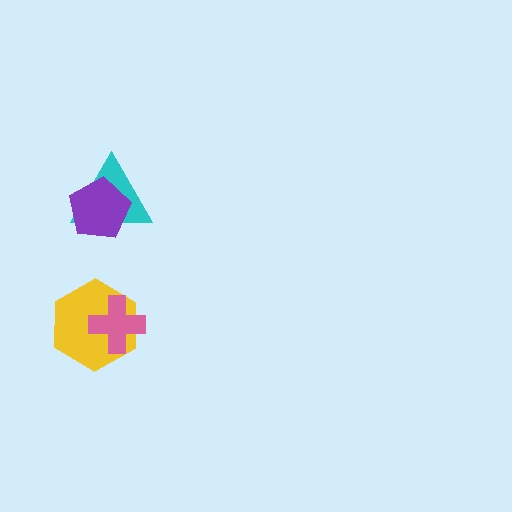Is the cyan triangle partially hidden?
Yes, it is partially covered by another shape.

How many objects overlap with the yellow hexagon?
1 object overlaps with the yellow hexagon.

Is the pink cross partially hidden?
No, no other shape covers it.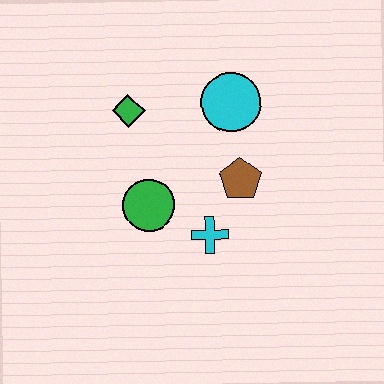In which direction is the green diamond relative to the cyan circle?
The green diamond is to the left of the cyan circle.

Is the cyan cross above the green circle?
No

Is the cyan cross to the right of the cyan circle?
No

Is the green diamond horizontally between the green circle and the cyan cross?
No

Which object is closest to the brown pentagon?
The cyan cross is closest to the brown pentagon.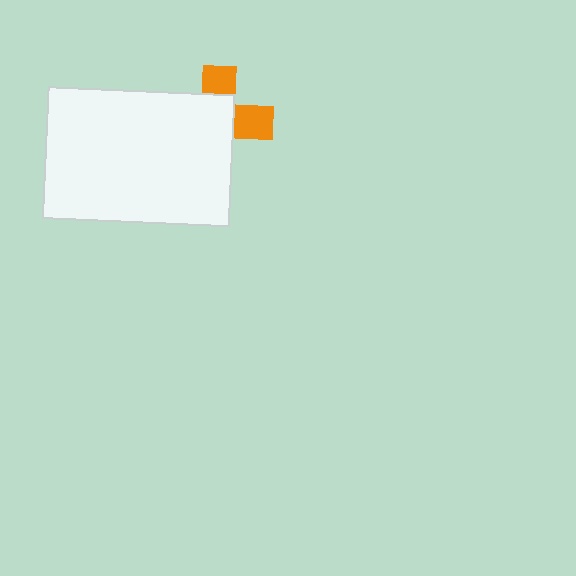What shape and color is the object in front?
The object in front is a white rectangle.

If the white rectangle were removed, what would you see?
You would see the complete orange cross.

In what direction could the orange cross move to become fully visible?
The orange cross could move toward the upper-right. That would shift it out from behind the white rectangle entirely.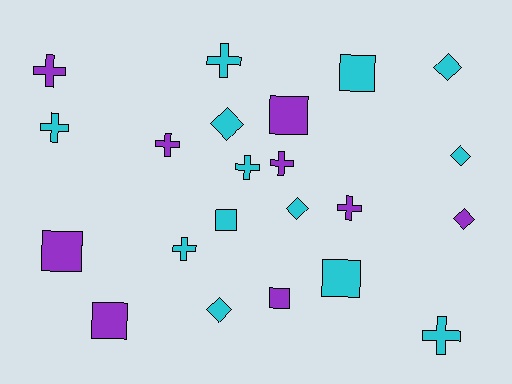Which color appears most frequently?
Cyan, with 13 objects.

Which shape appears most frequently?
Cross, with 9 objects.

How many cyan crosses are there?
There are 5 cyan crosses.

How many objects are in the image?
There are 22 objects.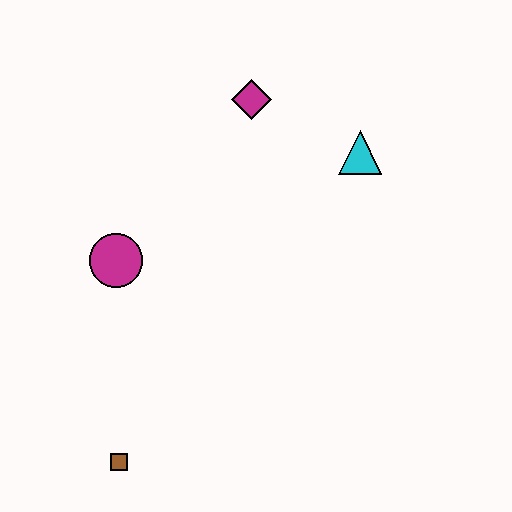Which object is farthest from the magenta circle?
The cyan triangle is farthest from the magenta circle.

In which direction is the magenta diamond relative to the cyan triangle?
The magenta diamond is to the left of the cyan triangle.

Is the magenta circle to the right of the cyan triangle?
No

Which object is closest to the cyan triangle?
The magenta diamond is closest to the cyan triangle.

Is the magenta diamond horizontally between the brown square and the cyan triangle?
Yes